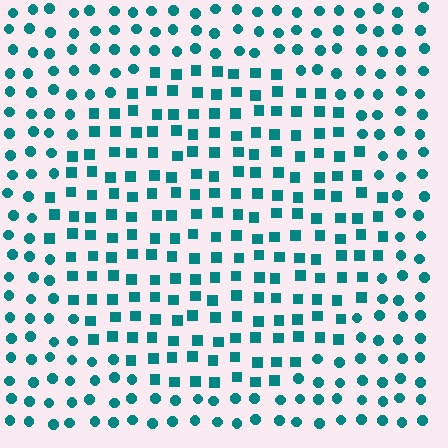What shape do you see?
I see a circle.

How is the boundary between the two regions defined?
The boundary is defined by a change in element shape: squares inside vs. circles outside. All elements share the same color and spacing.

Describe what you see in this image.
The image is filled with small teal elements arranged in a uniform grid. A circle-shaped region contains squares, while the surrounding area contains circles. The boundary is defined purely by the change in element shape.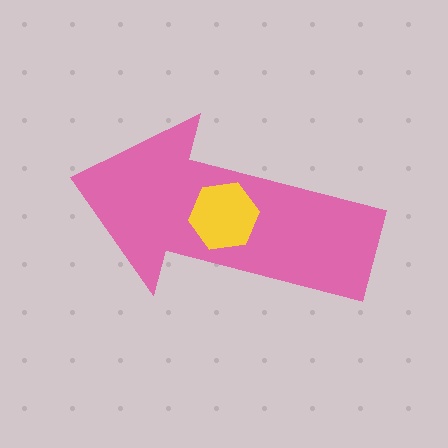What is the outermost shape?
The pink arrow.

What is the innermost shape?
The yellow hexagon.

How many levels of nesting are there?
2.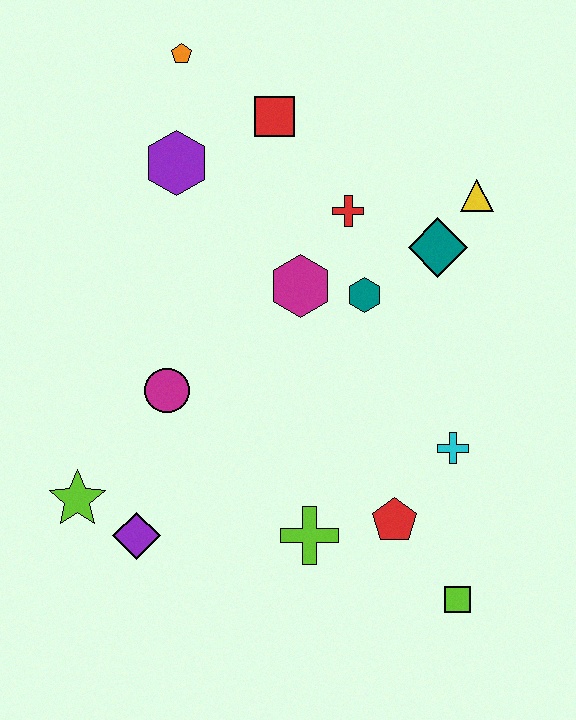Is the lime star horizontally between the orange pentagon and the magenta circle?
No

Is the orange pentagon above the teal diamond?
Yes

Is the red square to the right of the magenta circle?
Yes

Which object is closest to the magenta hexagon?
The teal hexagon is closest to the magenta hexagon.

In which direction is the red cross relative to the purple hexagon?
The red cross is to the right of the purple hexagon.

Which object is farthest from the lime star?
The yellow triangle is farthest from the lime star.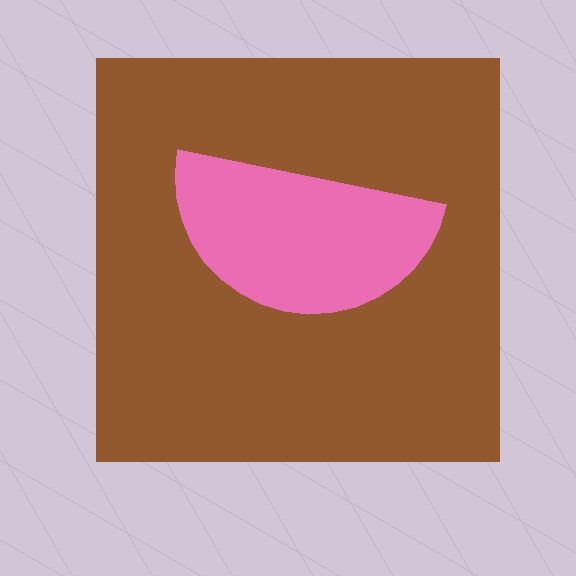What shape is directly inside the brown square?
The pink semicircle.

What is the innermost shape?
The pink semicircle.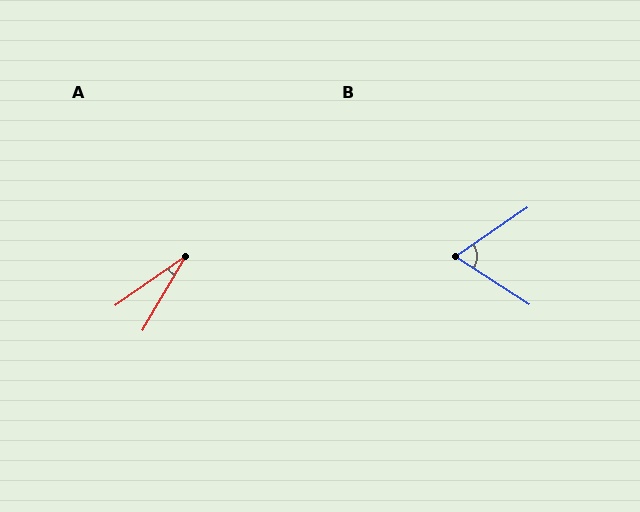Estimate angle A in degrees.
Approximately 24 degrees.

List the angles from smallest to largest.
A (24°), B (67°).